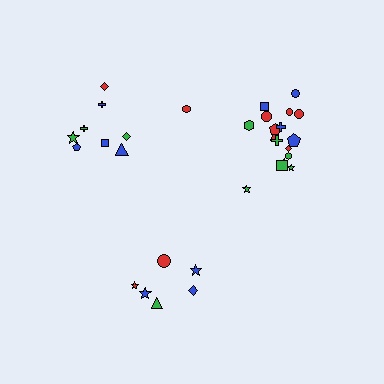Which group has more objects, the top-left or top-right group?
The top-right group.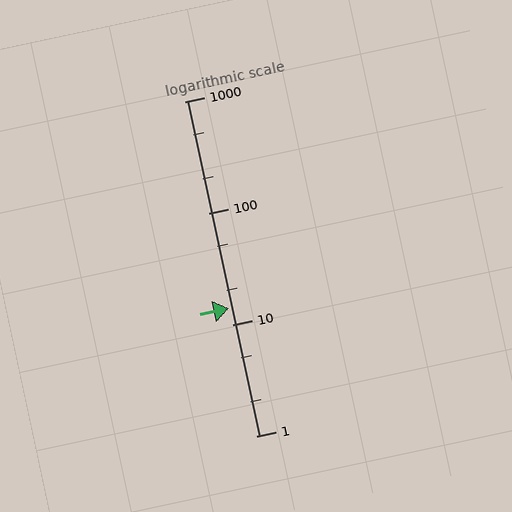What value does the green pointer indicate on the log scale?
The pointer indicates approximately 14.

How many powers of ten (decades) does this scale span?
The scale spans 3 decades, from 1 to 1000.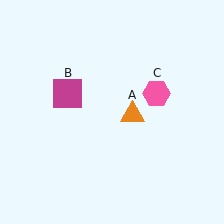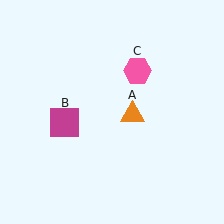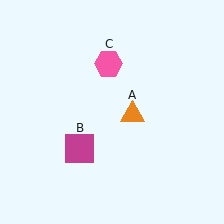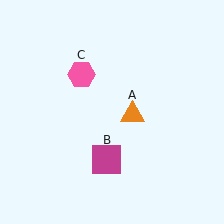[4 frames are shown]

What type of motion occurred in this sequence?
The magenta square (object B), pink hexagon (object C) rotated counterclockwise around the center of the scene.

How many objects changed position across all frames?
2 objects changed position: magenta square (object B), pink hexagon (object C).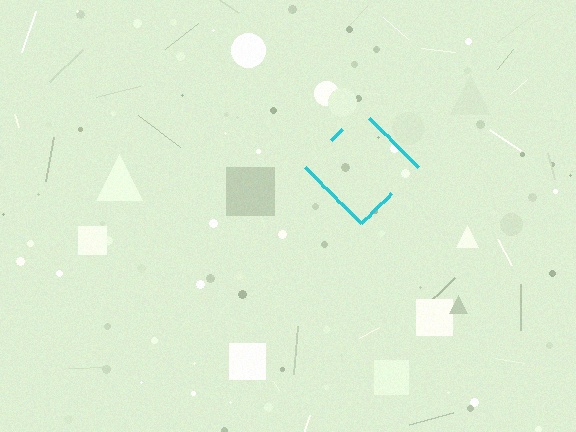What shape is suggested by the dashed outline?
The dashed outline suggests a diamond.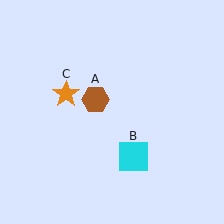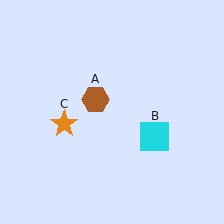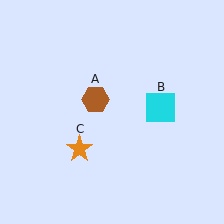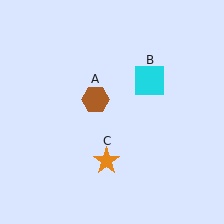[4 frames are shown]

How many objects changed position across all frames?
2 objects changed position: cyan square (object B), orange star (object C).